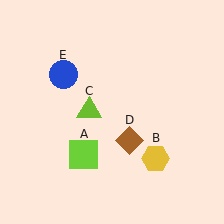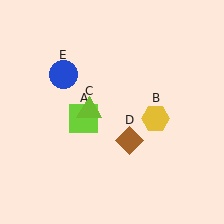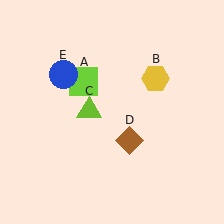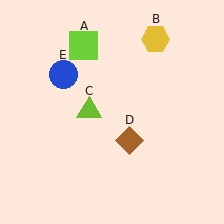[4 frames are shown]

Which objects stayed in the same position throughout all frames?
Lime triangle (object C) and brown diamond (object D) and blue circle (object E) remained stationary.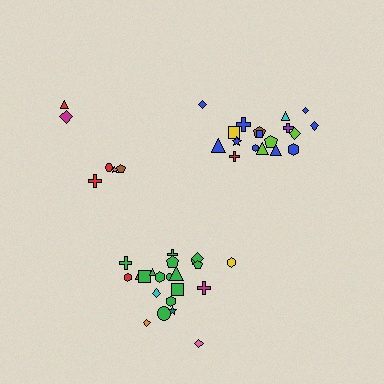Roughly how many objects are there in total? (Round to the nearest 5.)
Roughly 45 objects in total.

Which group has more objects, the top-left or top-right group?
The top-right group.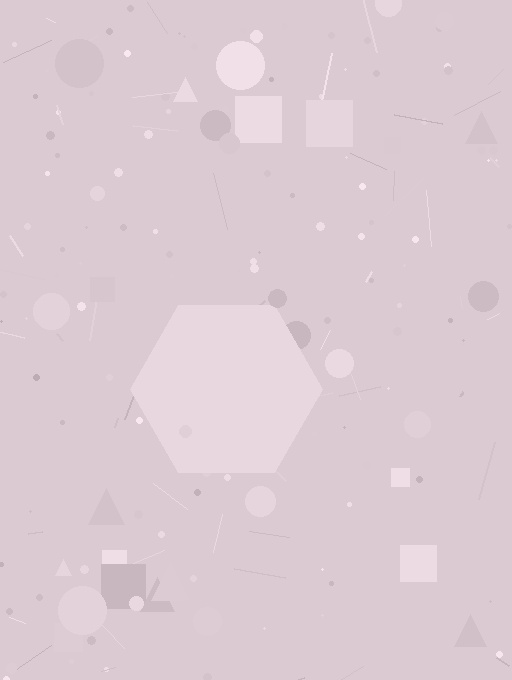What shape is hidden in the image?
A hexagon is hidden in the image.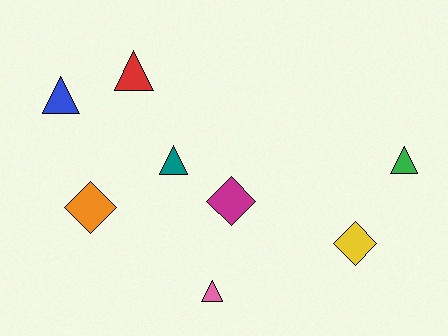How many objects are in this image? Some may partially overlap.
There are 8 objects.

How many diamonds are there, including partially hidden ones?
There are 3 diamonds.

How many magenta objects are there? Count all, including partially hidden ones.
There is 1 magenta object.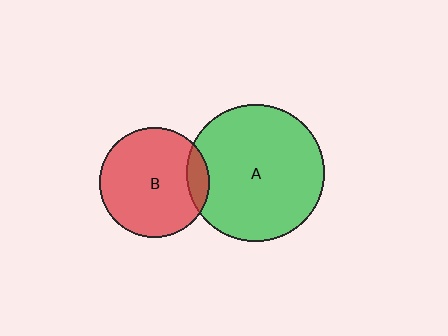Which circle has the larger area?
Circle A (green).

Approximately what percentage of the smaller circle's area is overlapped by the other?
Approximately 10%.